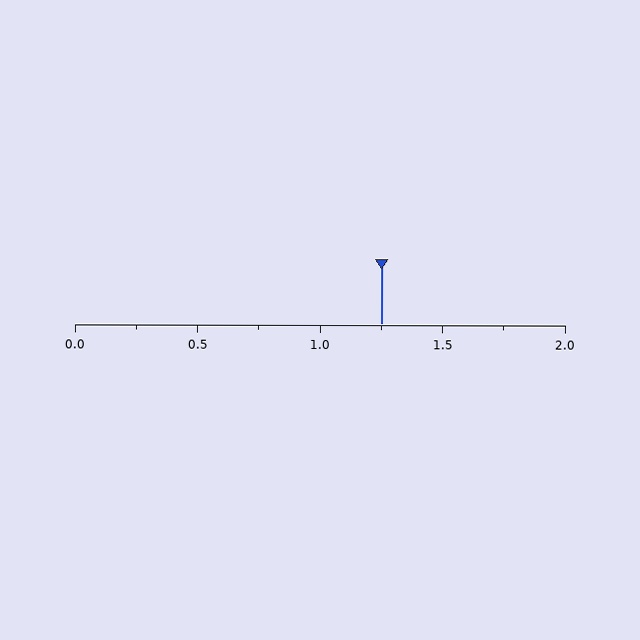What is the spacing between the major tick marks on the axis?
The major ticks are spaced 0.5 apart.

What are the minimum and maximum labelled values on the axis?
The axis runs from 0.0 to 2.0.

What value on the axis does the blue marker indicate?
The marker indicates approximately 1.25.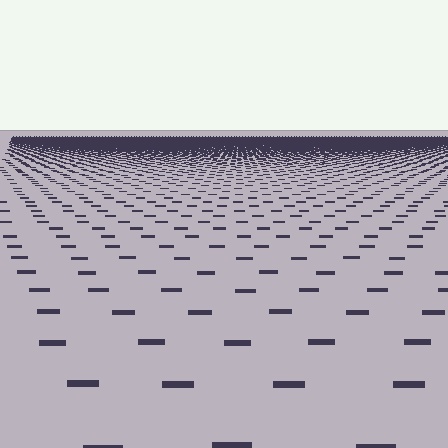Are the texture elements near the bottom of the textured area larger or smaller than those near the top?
Larger. Near the bottom, elements are closer to the viewer and appear at a bigger on-screen size.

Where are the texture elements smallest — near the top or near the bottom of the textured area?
Near the top.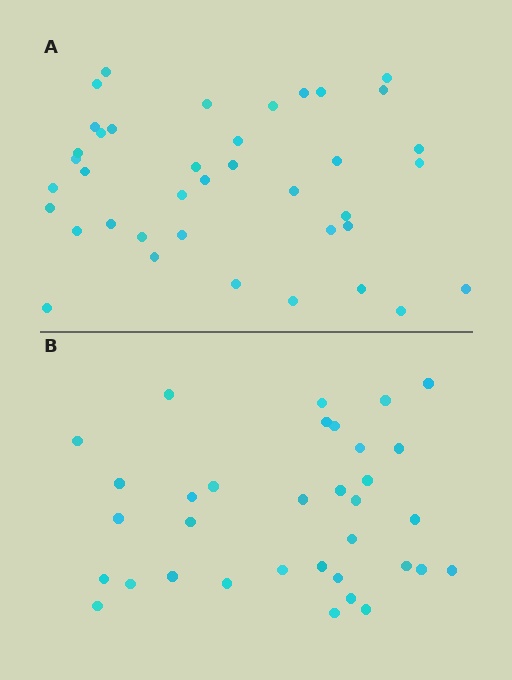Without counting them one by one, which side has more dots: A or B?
Region A (the top region) has more dots.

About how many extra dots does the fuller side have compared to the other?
Region A has about 5 more dots than region B.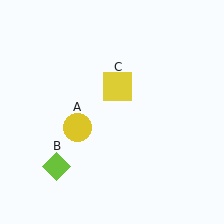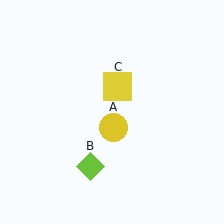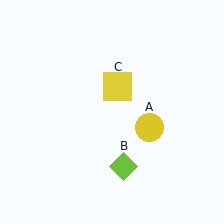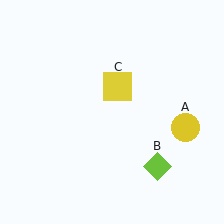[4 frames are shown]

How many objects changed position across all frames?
2 objects changed position: yellow circle (object A), lime diamond (object B).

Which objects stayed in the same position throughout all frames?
Yellow square (object C) remained stationary.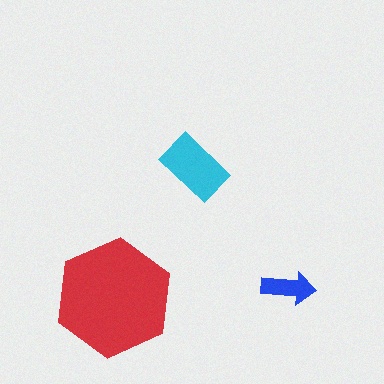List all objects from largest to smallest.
The red hexagon, the cyan rectangle, the blue arrow.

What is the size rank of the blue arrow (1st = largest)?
3rd.